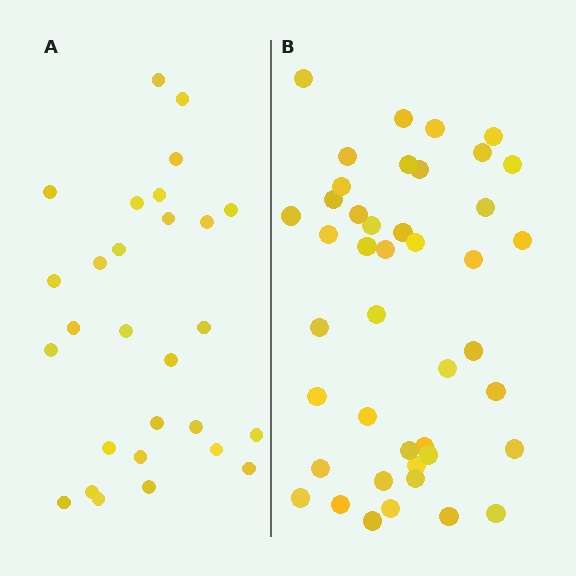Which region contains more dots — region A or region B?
Region B (the right region) has more dots.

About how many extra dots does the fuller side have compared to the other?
Region B has approximately 15 more dots than region A.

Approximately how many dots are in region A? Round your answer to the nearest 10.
About 30 dots. (The exact count is 28, which rounds to 30.)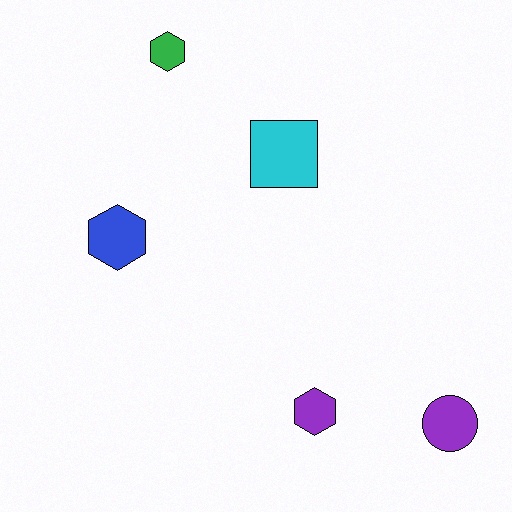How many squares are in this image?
There is 1 square.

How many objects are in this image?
There are 5 objects.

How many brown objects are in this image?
There are no brown objects.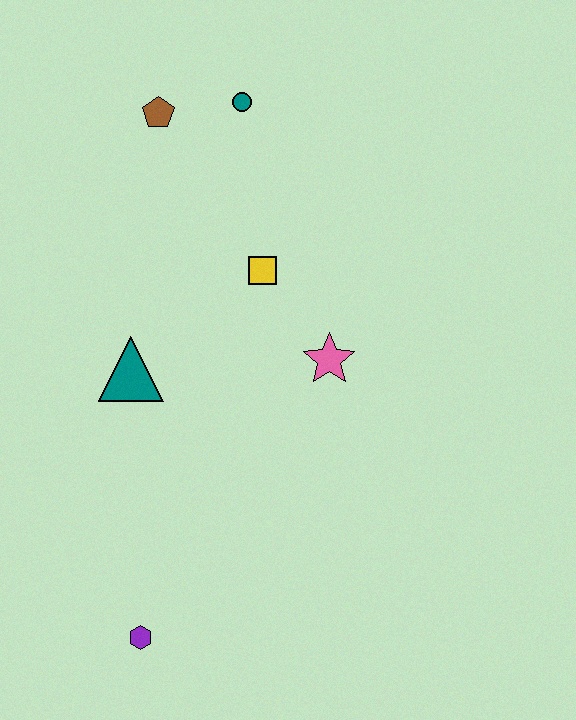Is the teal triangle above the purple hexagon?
Yes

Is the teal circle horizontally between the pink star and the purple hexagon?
Yes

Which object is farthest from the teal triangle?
The teal circle is farthest from the teal triangle.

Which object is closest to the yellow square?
The pink star is closest to the yellow square.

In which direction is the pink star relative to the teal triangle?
The pink star is to the right of the teal triangle.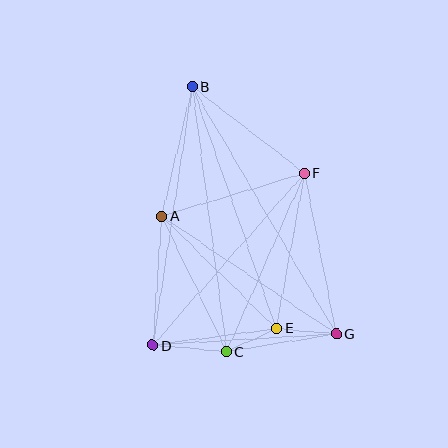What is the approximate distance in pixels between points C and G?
The distance between C and G is approximately 111 pixels.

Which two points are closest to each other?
Points C and E are closest to each other.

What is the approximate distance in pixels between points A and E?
The distance between A and E is approximately 161 pixels.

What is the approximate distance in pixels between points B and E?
The distance between B and E is approximately 256 pixels.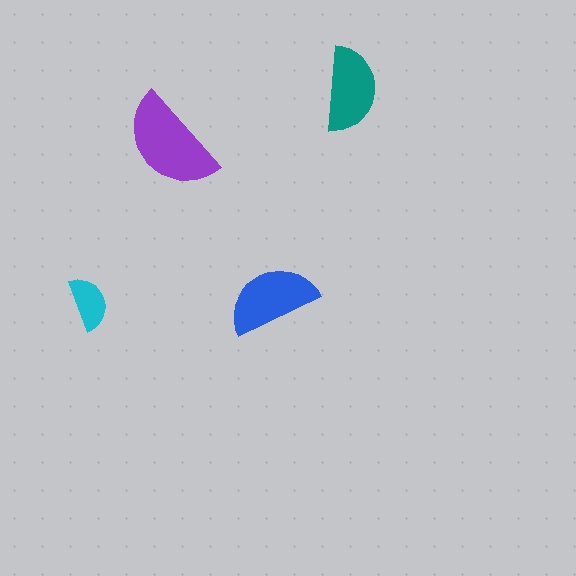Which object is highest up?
The teal semicircle is topmost.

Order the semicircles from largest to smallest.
the purple one, the blue one, the teal one, the cyan one.